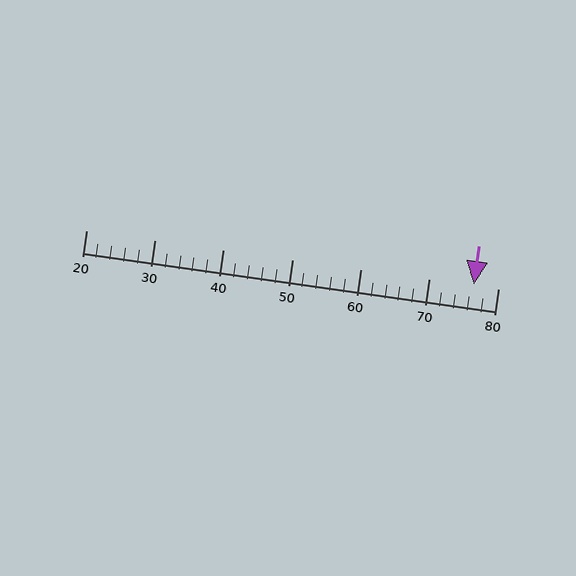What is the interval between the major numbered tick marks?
The major tick marks are spaced 10 units apart.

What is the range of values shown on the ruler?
The ruler shows values from 20 to 80.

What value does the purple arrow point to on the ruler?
The purple arrow points to approximately 76.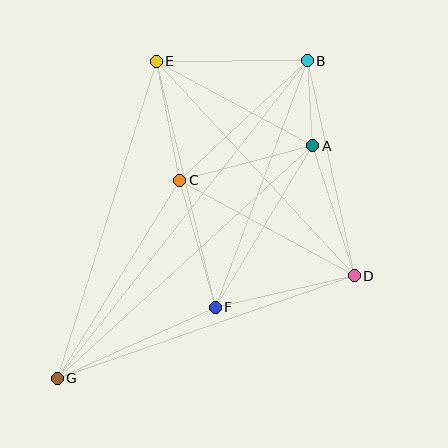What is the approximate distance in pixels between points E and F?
The distance between E and F is approximately 253 pixels.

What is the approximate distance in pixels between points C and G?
The distance between C and G is approximately 233 pixels.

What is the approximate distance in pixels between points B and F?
The distance between B and F is approximately 263 pixels.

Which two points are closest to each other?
Points A and B are closest to each other.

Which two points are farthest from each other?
Points B and G are farthest from each other.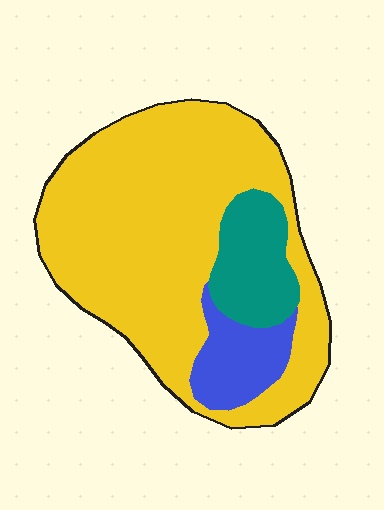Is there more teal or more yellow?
Yellow.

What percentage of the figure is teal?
Teal covers roughly 15% of the figure.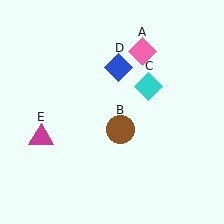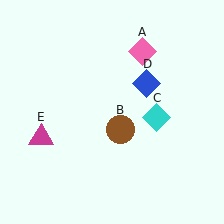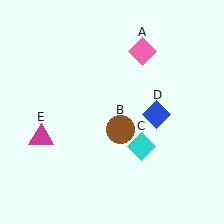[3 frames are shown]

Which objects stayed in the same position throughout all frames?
Pink diamond (object A) and brown circle (object B) and magenta triangle (object E) remained stationary.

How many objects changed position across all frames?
2 objects changed position: cyan diamond (object C), blue diamond (object D).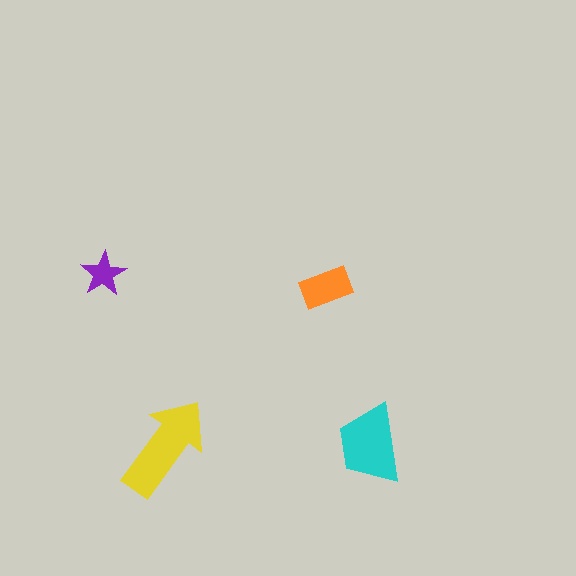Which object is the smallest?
The purple star.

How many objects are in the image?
There are 4 objects in the image.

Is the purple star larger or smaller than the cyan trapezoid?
Smaller.